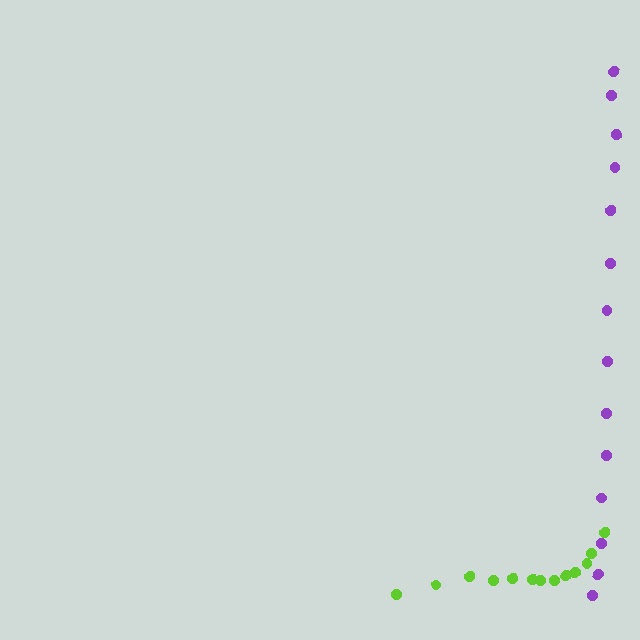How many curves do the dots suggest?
There are 2 distinct paths.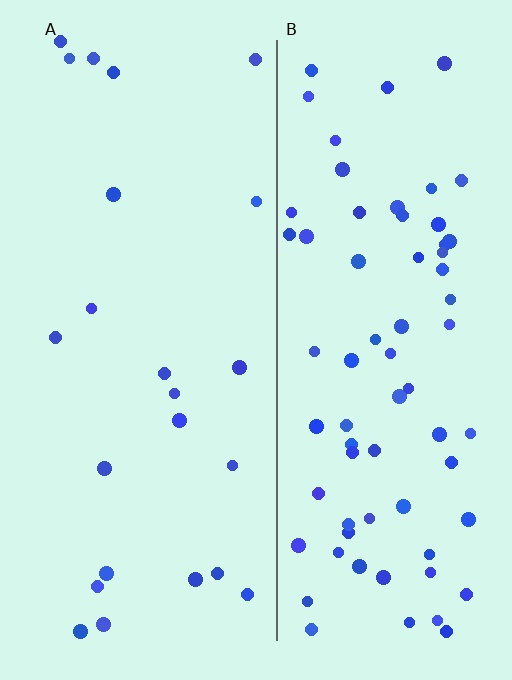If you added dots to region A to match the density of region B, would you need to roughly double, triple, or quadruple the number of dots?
Approximately triple.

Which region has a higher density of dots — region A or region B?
B (the right).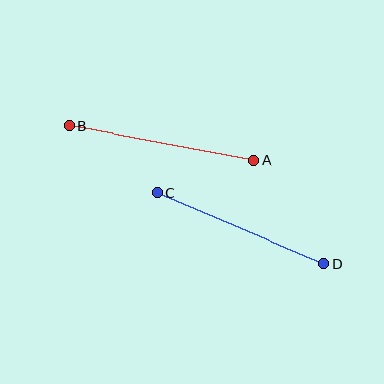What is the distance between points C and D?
The distance is approximately 181 pixels.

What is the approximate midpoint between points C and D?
The midpoint is at approximately (240, 228) pixels.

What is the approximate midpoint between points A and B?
The midpoint is at approximately (162, 143) pixels.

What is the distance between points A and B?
The distance is approximately 188 pixels.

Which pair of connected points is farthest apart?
Points A and B are farthest apart.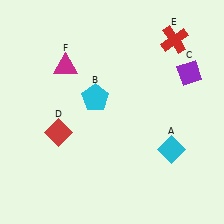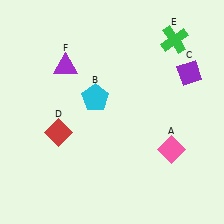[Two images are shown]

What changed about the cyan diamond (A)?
In Image 1, A is cyan. In Image 2, it changed to pink.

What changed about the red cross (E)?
In Image 1, E is red. In Image 2, it changed to green.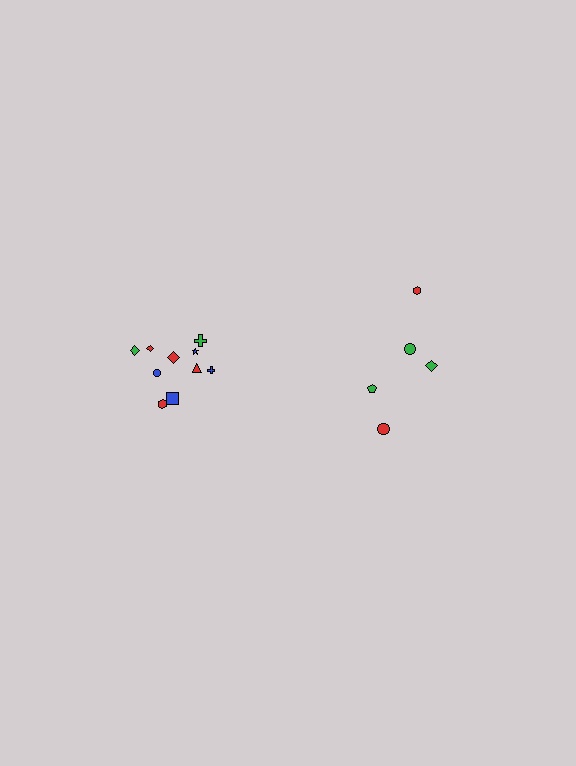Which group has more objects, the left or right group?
The left group.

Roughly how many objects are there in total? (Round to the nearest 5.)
Roughly 15 objects in total.